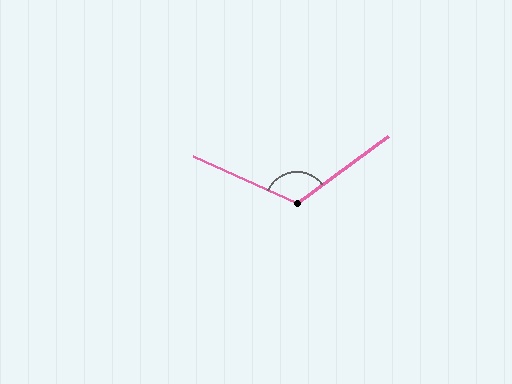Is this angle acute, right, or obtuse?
It is obtuse.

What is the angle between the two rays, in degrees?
Approximately 119 degrees.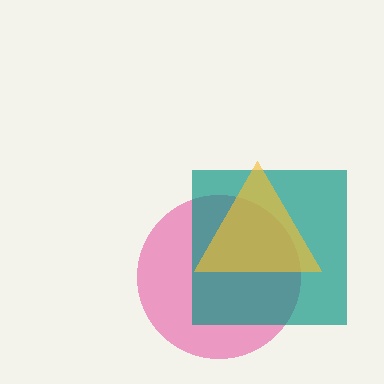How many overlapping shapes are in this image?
There are 3 overlapping shapes in the image.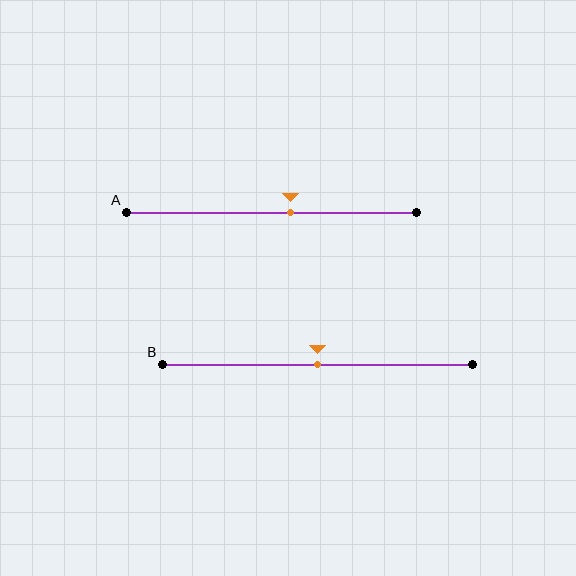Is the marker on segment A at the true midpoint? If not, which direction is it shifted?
No, the marker on segment A is shifted to the right by about 7% of the segment length.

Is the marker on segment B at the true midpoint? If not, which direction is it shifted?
Yes, the marker on segment B is at the true midpoint.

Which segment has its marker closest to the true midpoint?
Segment B has its marker closest to the true midpoint.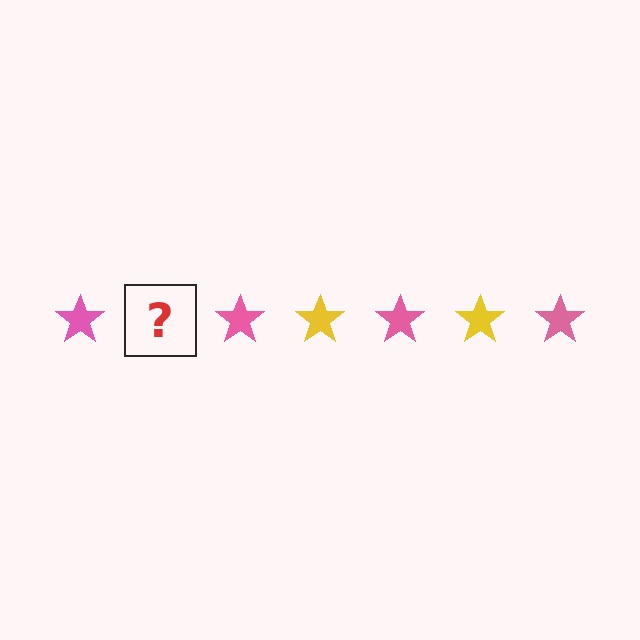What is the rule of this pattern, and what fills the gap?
The rule is that the pattern cycles through pink, yellow stars. The gap should be filled with a yellow star.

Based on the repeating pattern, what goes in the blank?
The blank should be a yellow star.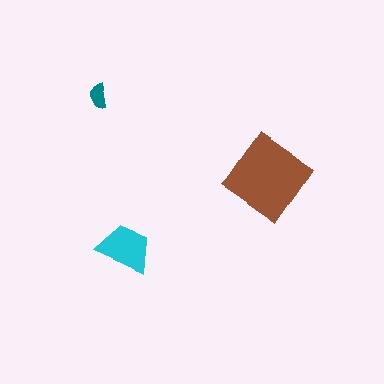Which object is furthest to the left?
The teal semicircle is leftmost.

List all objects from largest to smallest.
The brown diamond, the cyan trapezoid, the teal semicircle.